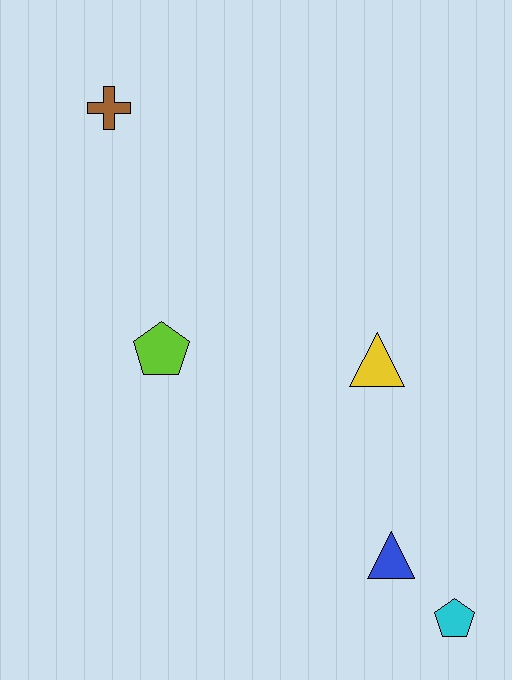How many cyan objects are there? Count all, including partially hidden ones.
There is 1 cyan object.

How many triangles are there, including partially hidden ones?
There are 2 triangles.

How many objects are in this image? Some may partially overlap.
There are 5 objects.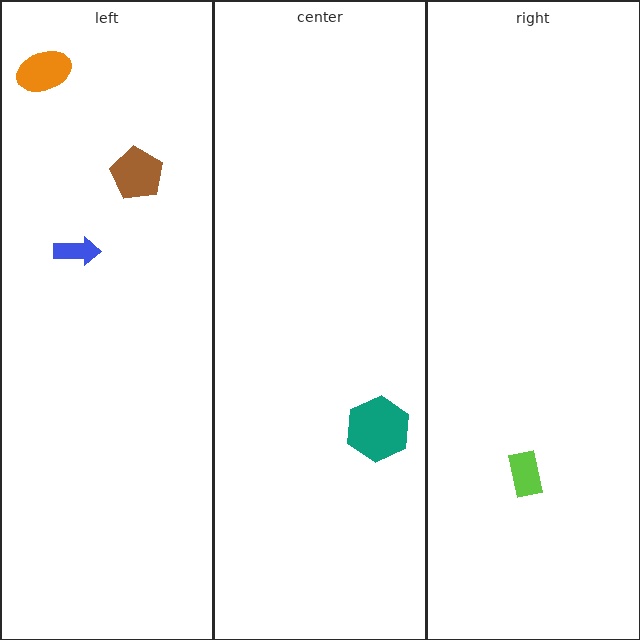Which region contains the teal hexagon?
The center region.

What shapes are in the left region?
The blue arrow, the brown pentagon, the orange ellipse.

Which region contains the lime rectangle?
The right region.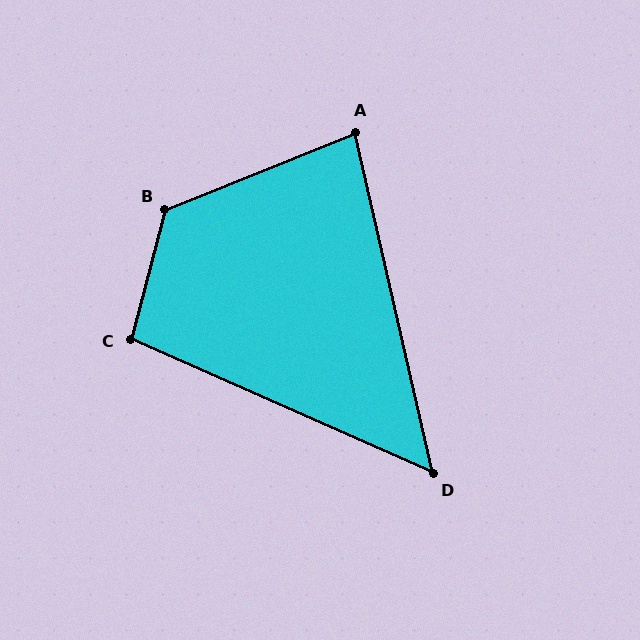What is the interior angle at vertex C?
Approximately 99 degrees (obtuse).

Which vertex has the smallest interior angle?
D, at approximately 53 degrees.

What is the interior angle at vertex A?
Approximately 81 degrees (acute).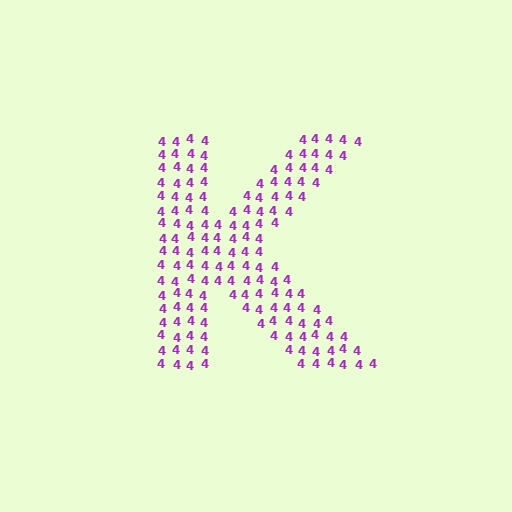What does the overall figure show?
The overall figure shows the letter K.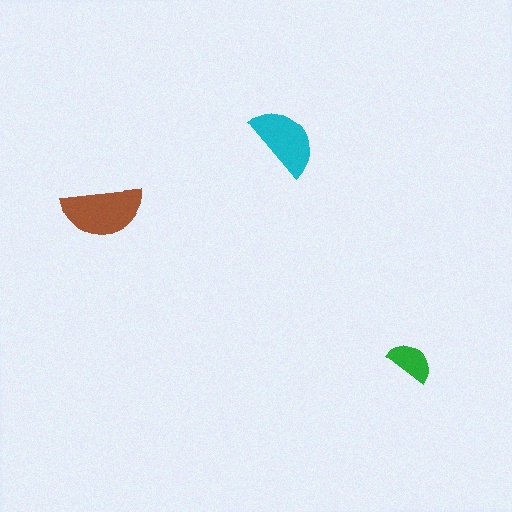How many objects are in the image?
There are 3 objects in the image.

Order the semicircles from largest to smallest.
the brown one, the cyan one, the green one.